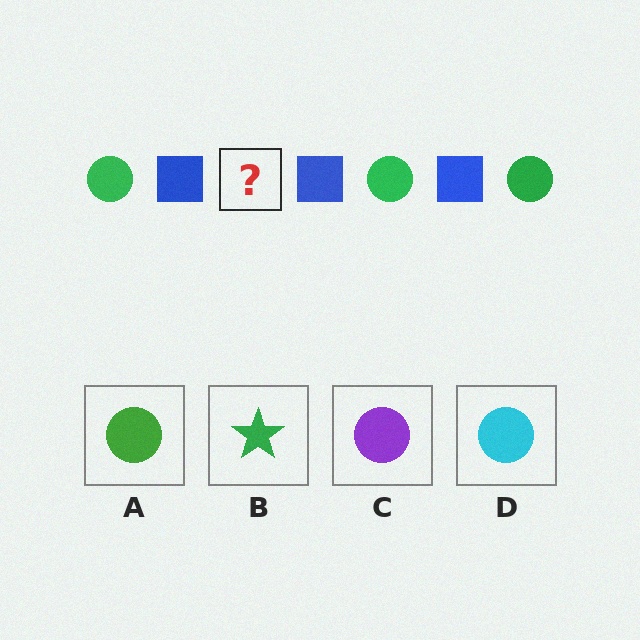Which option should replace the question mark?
Option A.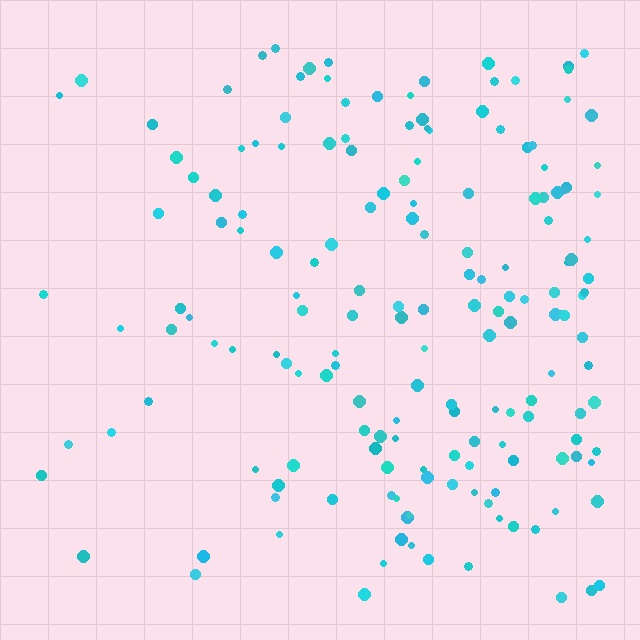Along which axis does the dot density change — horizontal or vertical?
Horizontal.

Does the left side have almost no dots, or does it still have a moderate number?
Still a moderate number, just noticeably fewer than the right.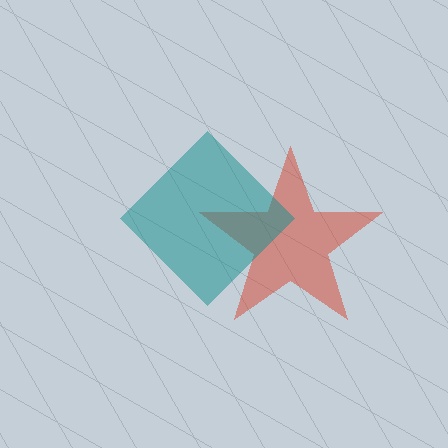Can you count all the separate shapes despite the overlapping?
Yes, there are 2 separate shapes.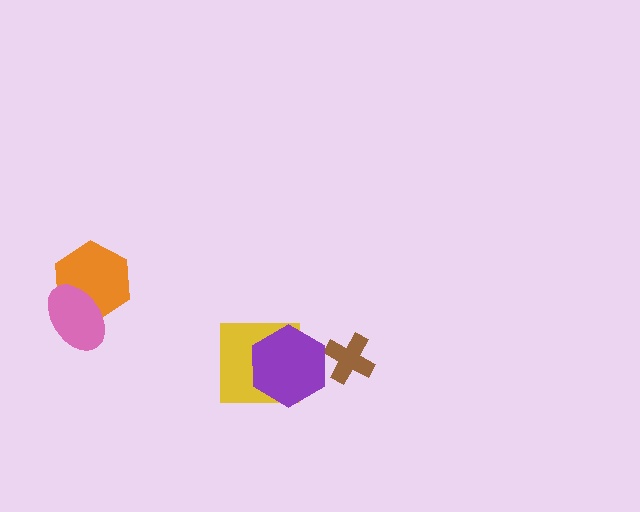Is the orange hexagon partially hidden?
Yes, it is partially covered by another shape.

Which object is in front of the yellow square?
The purple hexagon is in front of the yellow square.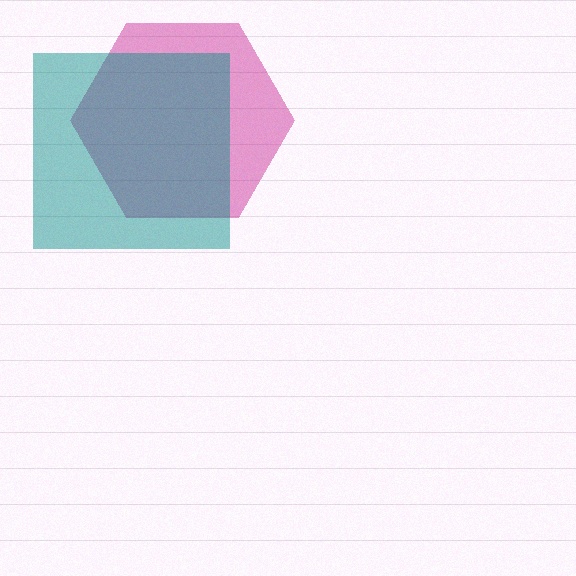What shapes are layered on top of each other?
The layered shapes are: a magenta hexagon, a teal square.